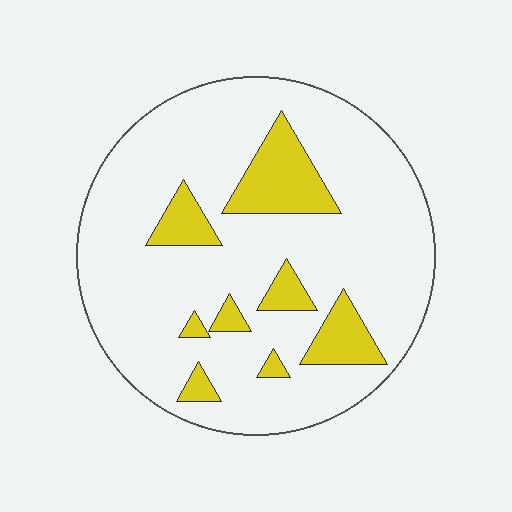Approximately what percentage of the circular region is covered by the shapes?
Approximately 15%.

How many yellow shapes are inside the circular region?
8.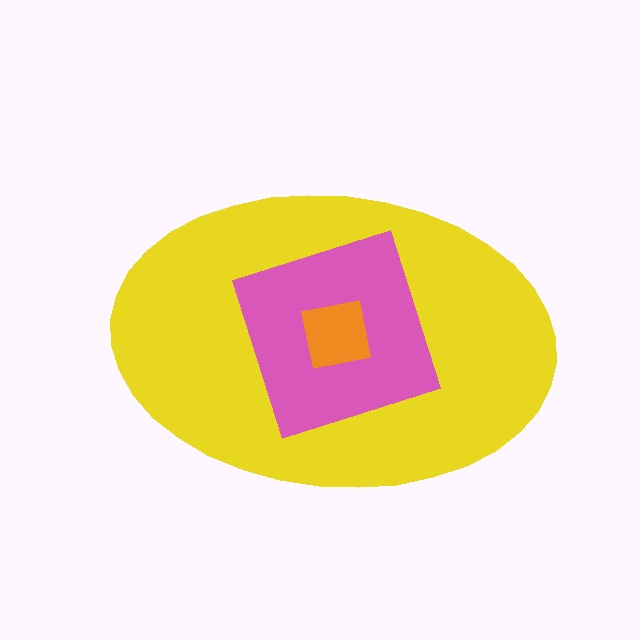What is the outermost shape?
The yellow ellipse.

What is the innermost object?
The orange square.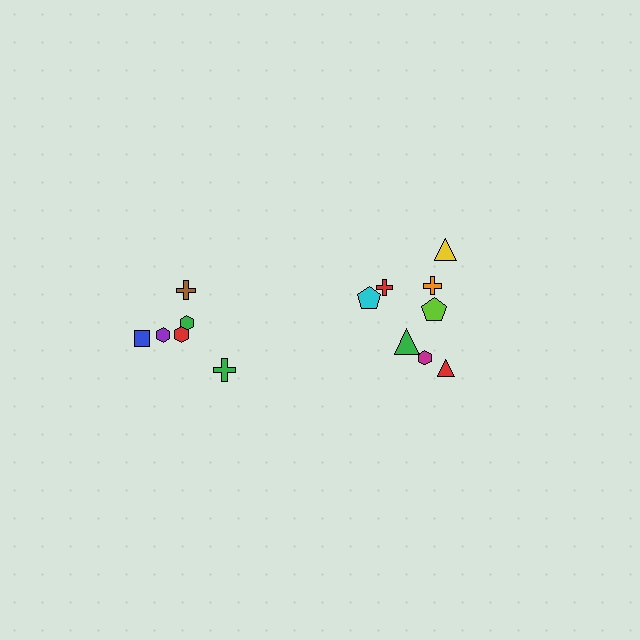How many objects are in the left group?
There are 6 objects.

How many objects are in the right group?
There are 8 objects.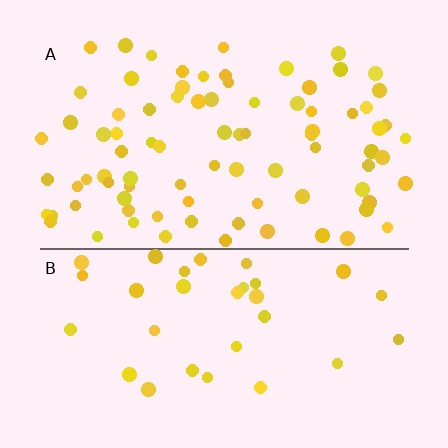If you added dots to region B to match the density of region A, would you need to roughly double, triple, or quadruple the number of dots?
Approximately double.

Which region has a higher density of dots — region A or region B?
A (the top).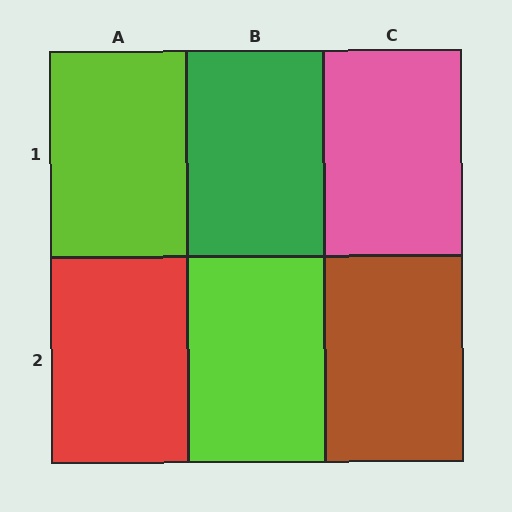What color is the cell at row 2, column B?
Lime.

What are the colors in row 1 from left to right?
Lime, green, pink.